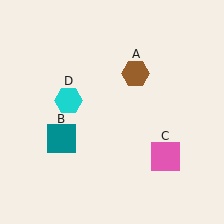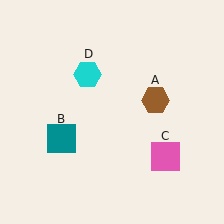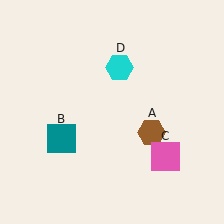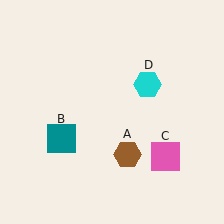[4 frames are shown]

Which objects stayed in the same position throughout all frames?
Teal square (object B) and pink square (object C) remained stationary.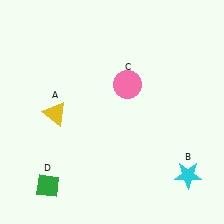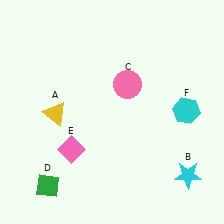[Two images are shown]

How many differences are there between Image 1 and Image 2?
There are 2 differences between the two images.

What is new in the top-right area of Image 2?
A cyan hexagon (F) was added in the top-right area of Image 2.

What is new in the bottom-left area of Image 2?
A pink diamond (E) was added in the bottom-left area of Image 2.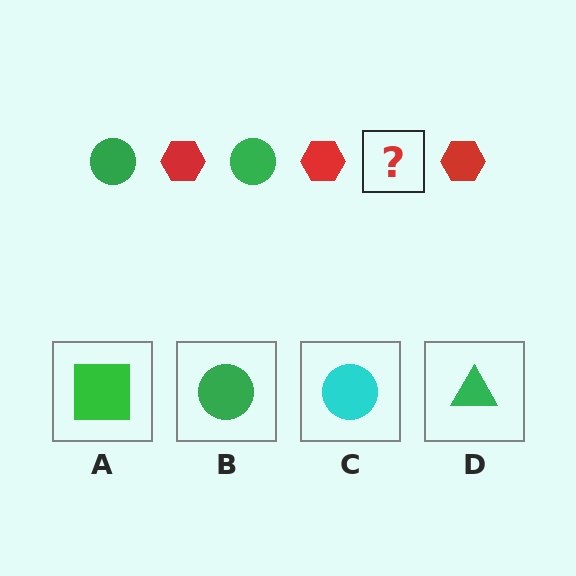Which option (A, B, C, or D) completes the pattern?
B.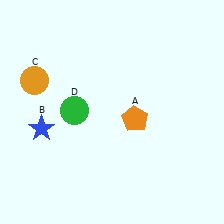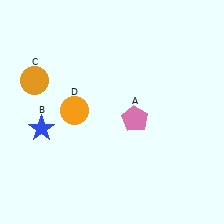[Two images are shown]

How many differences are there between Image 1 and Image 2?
There are 2 differences between the two images.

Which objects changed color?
A changed from orange to pink. D changed from green to orange.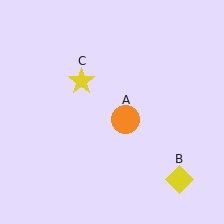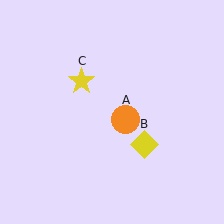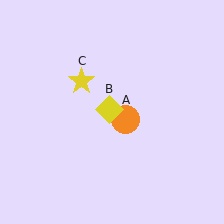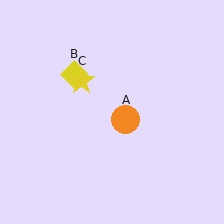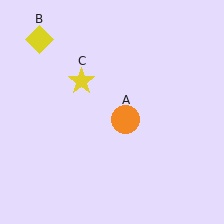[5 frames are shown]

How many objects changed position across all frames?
1 object changed position: yellow diamond (object B).